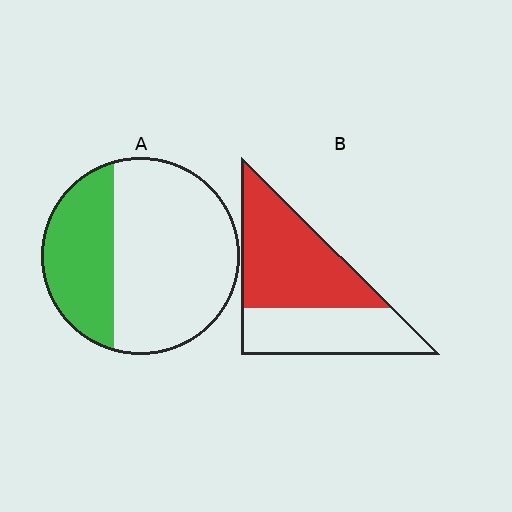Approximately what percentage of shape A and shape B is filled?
A is approximately 35% and B is approximately 60%.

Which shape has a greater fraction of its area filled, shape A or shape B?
Shape B.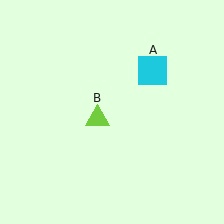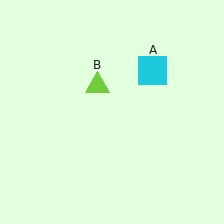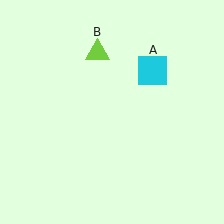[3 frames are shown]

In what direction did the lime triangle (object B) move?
The lime triangle (object B) moved up.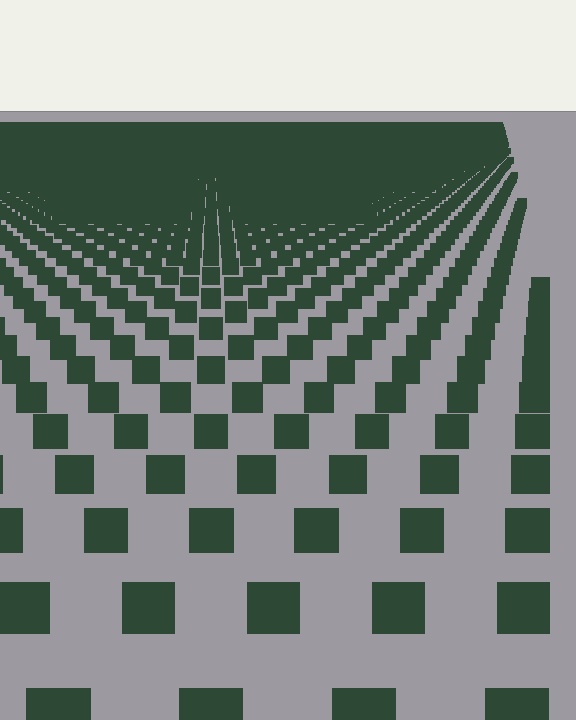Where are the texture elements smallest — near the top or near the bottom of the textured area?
Near the top.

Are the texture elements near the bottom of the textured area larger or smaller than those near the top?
Larger. Near the bottom, elements are closer to the viewer and appear at a bigger on-screen size.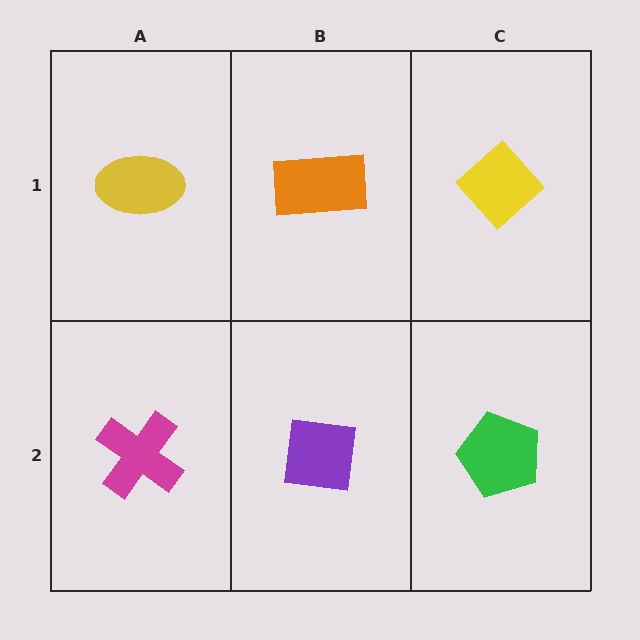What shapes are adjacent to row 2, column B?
An orange rectangle (row 1, column B), a magenta cross (row 2, column A), a green pentagon (row 2, column C).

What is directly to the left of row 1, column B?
A yellow ellipse.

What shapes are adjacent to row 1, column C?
A green pentagon (row 2, column C), an orange rectangle (row 1, column B).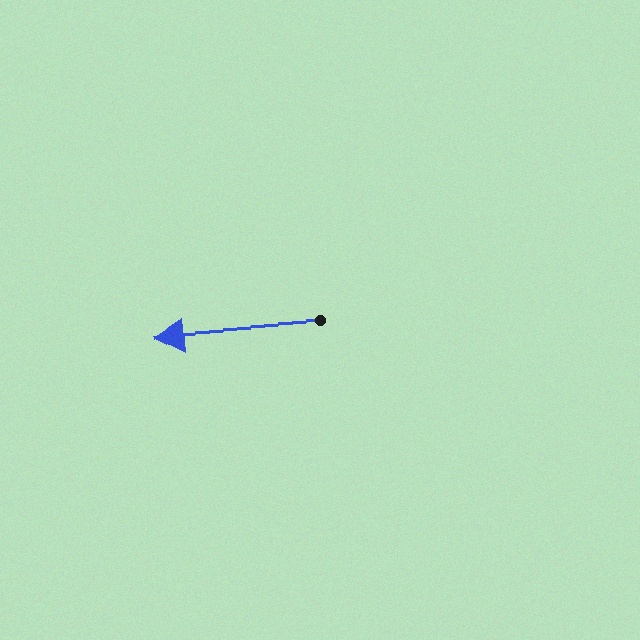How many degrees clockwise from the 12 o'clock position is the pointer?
Approximately 266 degrees.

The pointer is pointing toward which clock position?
Roughly 9 o'clock.